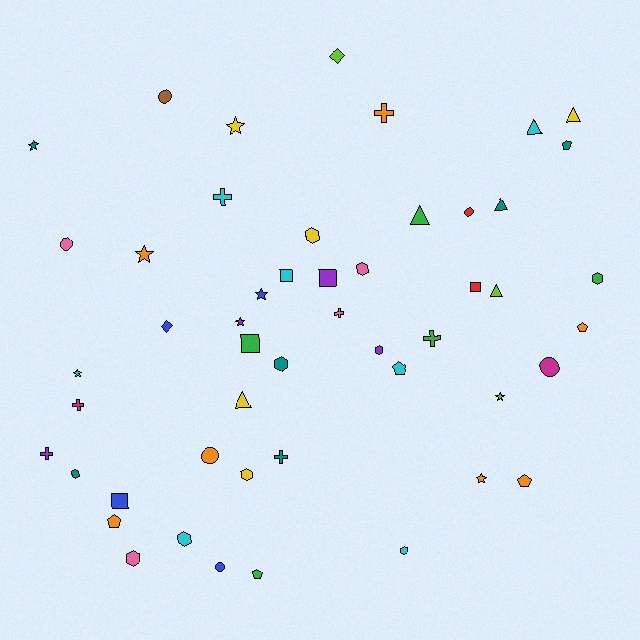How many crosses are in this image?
There are 7 crosses.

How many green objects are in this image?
There are 5 green objects.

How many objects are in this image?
There are 50 objects.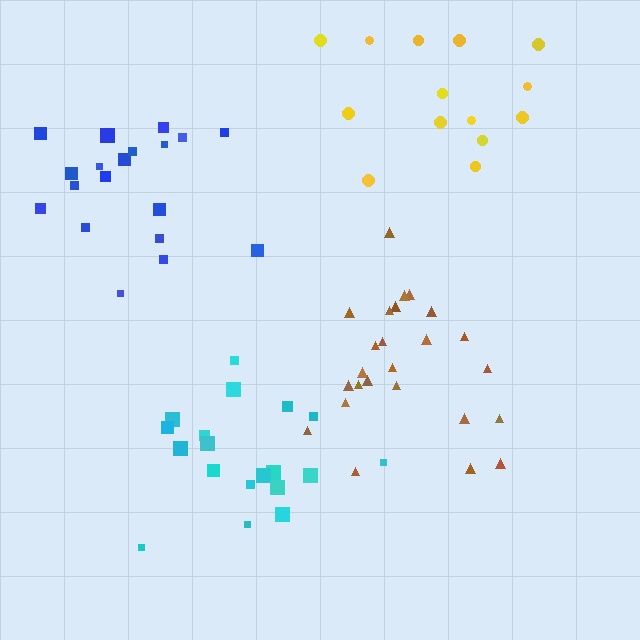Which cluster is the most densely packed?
Brown.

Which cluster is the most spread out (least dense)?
Yellow.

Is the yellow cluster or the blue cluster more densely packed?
Blue.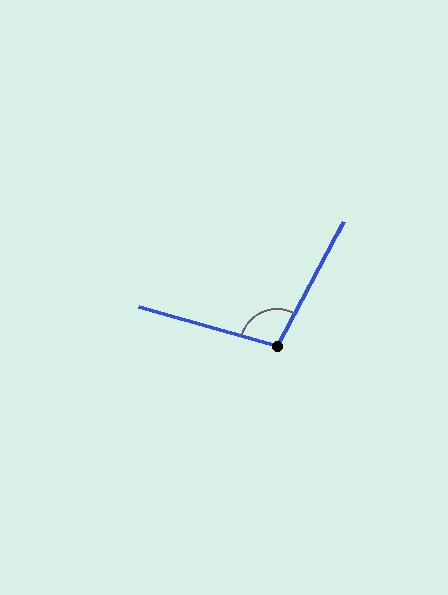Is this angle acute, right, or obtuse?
It is obtuse.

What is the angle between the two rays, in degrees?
Approximately 102 degrees.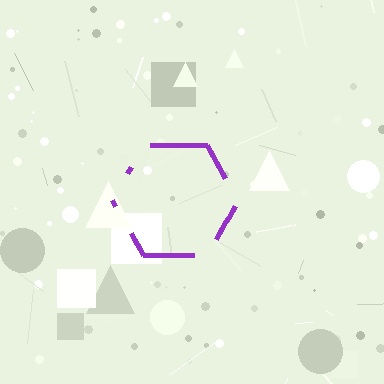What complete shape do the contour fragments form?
The contour fragments form a hexagon.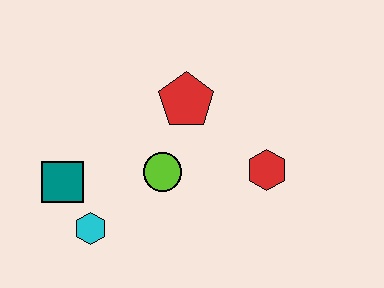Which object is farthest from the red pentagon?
The cyan hexagon is farthest from the red pentagon.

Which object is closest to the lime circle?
The red pentagon is closest to the lime circle.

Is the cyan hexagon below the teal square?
Yes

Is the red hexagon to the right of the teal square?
Yes